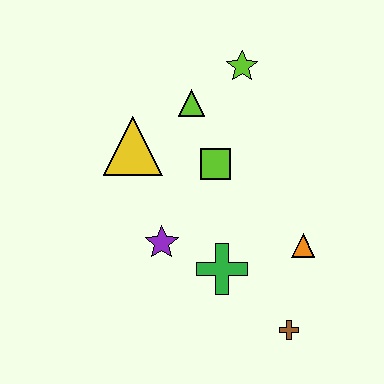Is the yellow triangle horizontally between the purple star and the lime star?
No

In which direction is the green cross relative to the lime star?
The green cross is below the lime star.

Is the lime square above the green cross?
Yes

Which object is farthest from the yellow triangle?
The brown cross is farthest from the yellow triangle.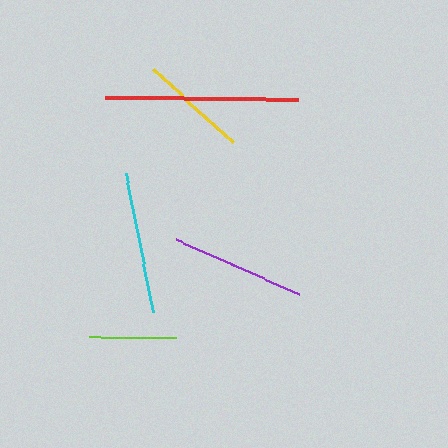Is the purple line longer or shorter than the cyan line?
The cyan line is longer than the purple line.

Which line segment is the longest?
The red line is the longest at approximately 192 pixels.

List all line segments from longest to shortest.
From longest to shortest: red, cyan, purple, yellow, lime.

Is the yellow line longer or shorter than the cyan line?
The cyan line is longer than the yellow line.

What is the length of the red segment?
The red segment is approximately 192 pixels long.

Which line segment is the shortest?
The lime line is the shortest at approximately 87 pixels.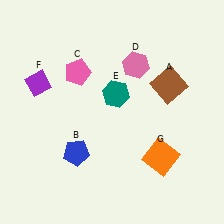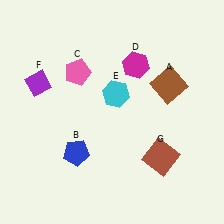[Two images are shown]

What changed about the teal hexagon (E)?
In Image 1, E is teal. In Image 2, it changed to cyan.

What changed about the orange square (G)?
In Image 1, G is orange. In Image 2, it changed to brown.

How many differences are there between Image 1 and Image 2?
There are 3 differences between the two images.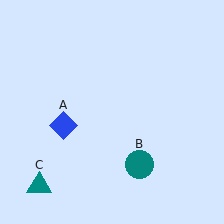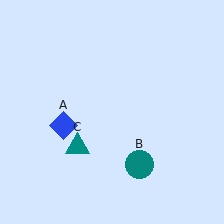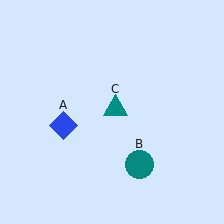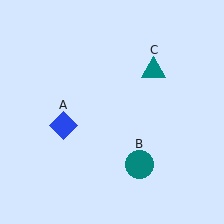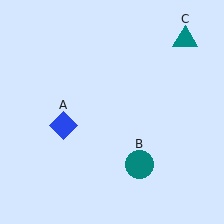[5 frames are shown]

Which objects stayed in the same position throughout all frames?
Blue diamond (object A) and teal circle (object B) remained stationary.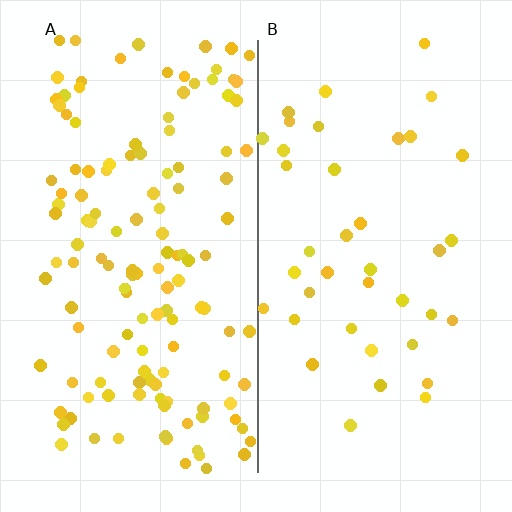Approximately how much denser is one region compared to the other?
Approximately 3.4× — region A over region B.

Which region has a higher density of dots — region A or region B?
A (the left).